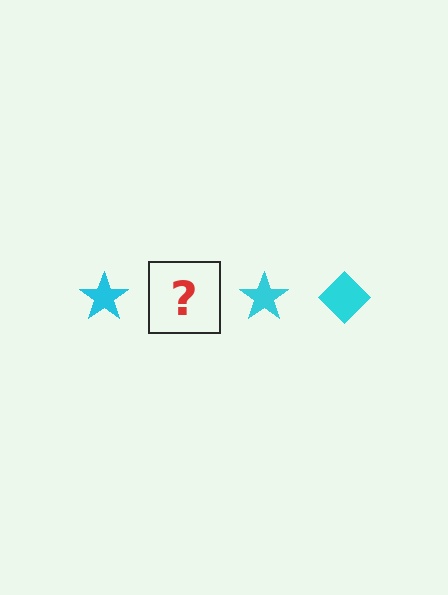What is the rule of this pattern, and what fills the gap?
The rule is that the pattern cycles through star, diamond shapes in cyan. The gap should be filled with a cyan diamond.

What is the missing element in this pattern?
The missing element is a cyan diamond.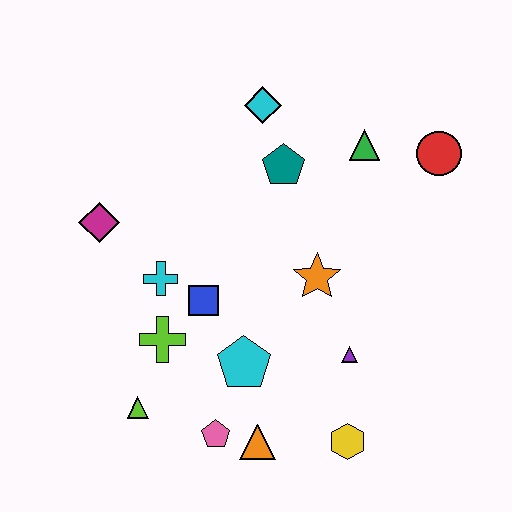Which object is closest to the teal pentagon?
The cyan diamond is closest to the teal pentagon.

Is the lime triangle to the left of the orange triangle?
Yes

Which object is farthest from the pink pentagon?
The red circle is farthest from the pink pentagon.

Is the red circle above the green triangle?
No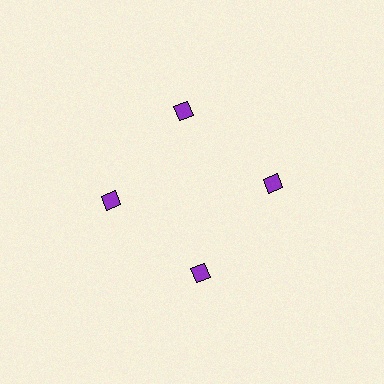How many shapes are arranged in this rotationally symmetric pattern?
There are 4 shapes, arranged in 4 groups of 1.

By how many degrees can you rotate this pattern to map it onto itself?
The pattern maps onto itself every 90 degrees of rotation.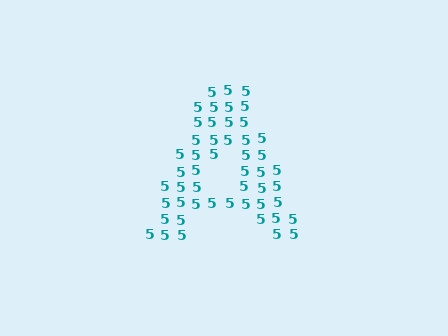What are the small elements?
The small elements are digit 5's.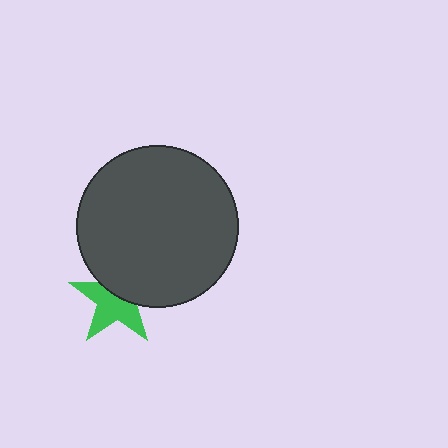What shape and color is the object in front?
The object in front is a dark gray circle.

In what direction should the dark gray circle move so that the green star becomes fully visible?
The dark gray circle should move up. That is the shortest direction to clear the overlap and leave the green star fully visible.